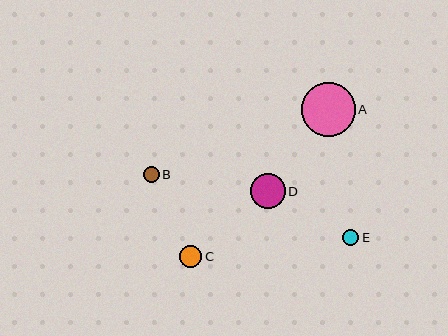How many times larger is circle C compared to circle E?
Circle C is approximately 1.4 times the size of circle E.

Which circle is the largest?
Circle A is the largest with a size of approximately 54 pixels.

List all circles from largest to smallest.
From largest to smallest: A, D, C, E, B.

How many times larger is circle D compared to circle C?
Circle D is approximately 1.6 times the size of circle C.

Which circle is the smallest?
Circle B is the smallest with a size of approximately 16 pixels.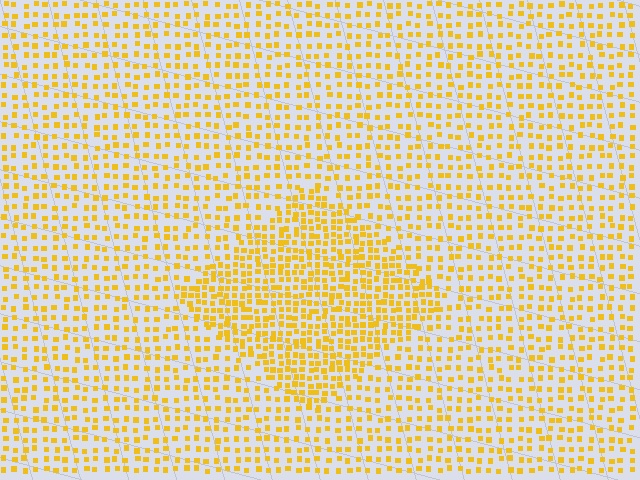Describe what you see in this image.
The image contains small yellow elements arranged at two different densities. A diamond-shaped region is visible where the elements are more densely packed than the surrounding area.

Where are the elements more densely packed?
The elements are more densely packed inside the diamond boundary.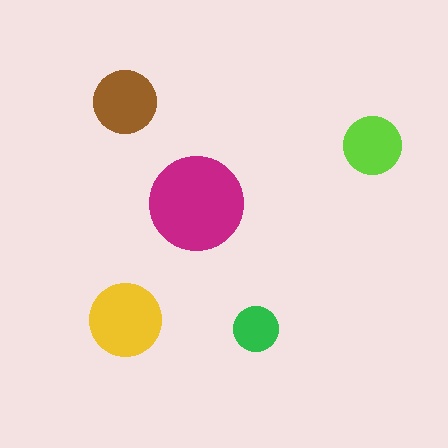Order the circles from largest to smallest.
the magenta one, the yellow one, the brown one, the lime one, the green one.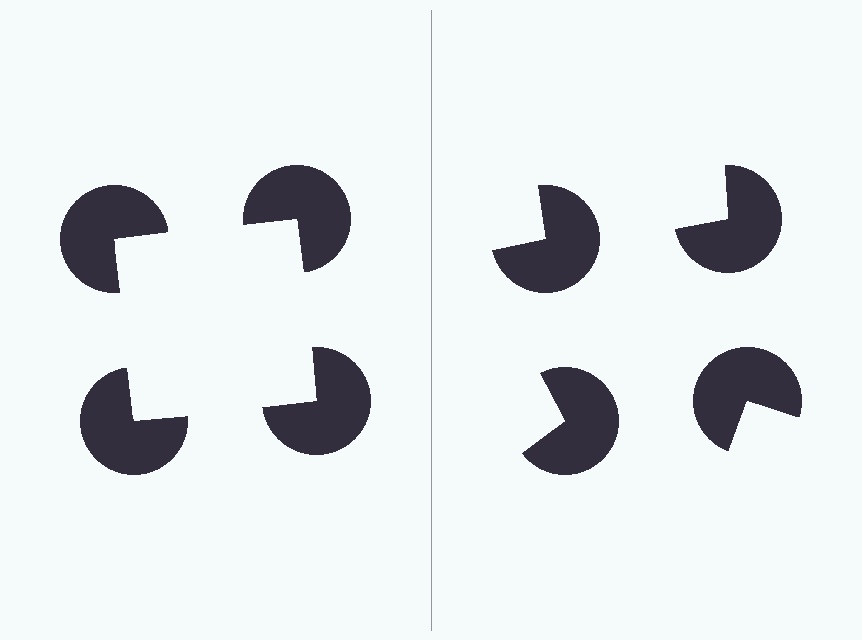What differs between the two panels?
The pac-man discs are positioned identically on both sides; only the wedge orientations differ. On the left they align to a square; on the right they are misaligned.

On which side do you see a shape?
An illusory square appears on the left side. On the right side the wedge cuts are rotated, so no coherent shape forms.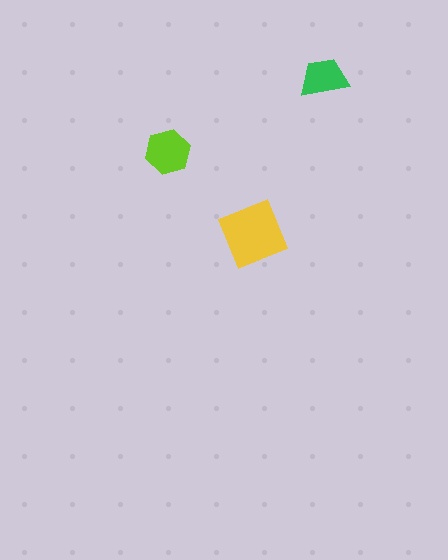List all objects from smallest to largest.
The green trapezoid, the lime hexagon, the yellow square.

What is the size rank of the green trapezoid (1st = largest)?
3rd.